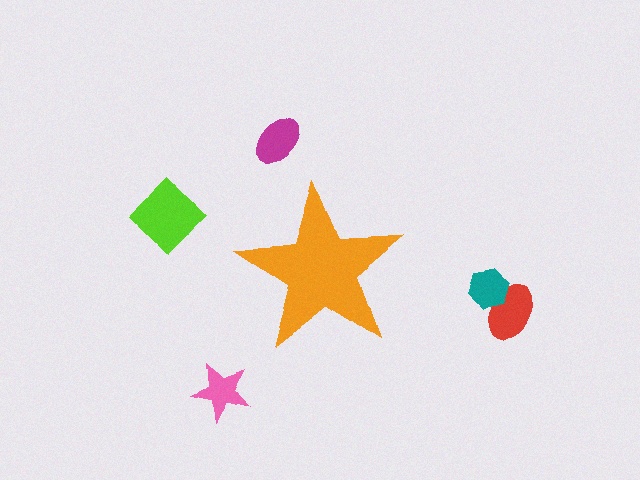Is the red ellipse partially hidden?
No, the red ellipse is fully visible.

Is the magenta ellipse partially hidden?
No, the magenta ellipse is fully visible.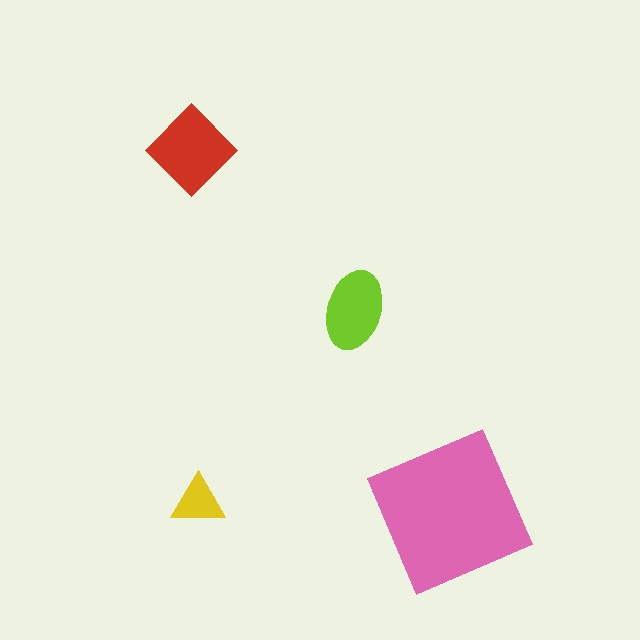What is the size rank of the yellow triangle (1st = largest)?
4th.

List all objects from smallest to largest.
The yellow triangle, the lime ellipse, the red diamond, the pink square.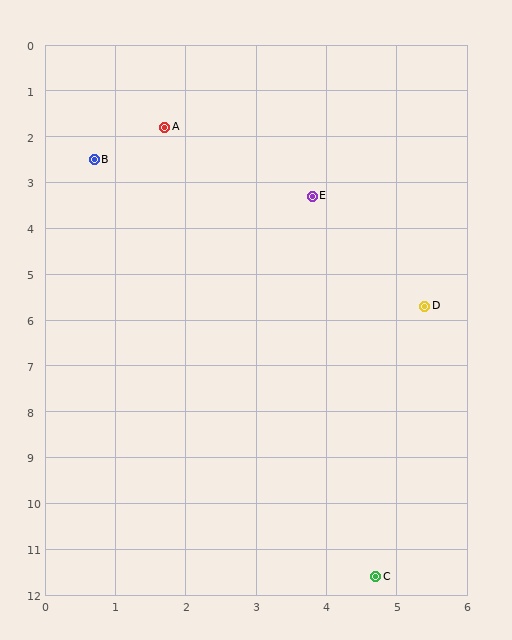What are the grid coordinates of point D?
Point D is at approximately (5.4, 5.7).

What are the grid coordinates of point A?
Point A is at approximately (1.7, 1.8).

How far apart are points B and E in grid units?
Points B and E are about 3.2 grid units apart.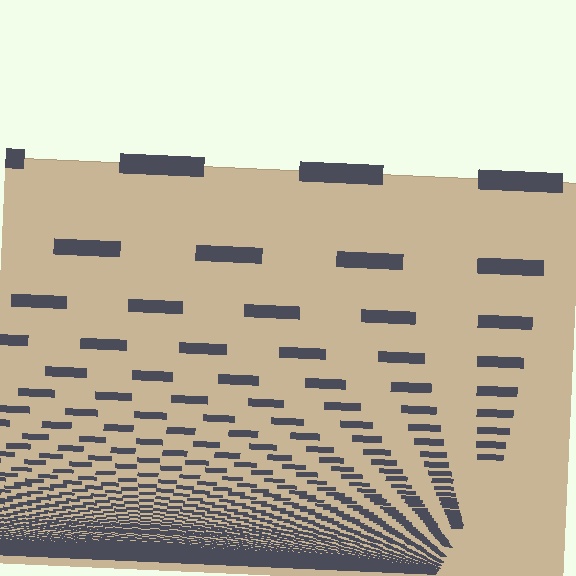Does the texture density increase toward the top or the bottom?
Density increases toward the bottom.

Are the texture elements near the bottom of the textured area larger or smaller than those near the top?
Smaller. The gradient is inverted — elements near the bottom are smaller and denser.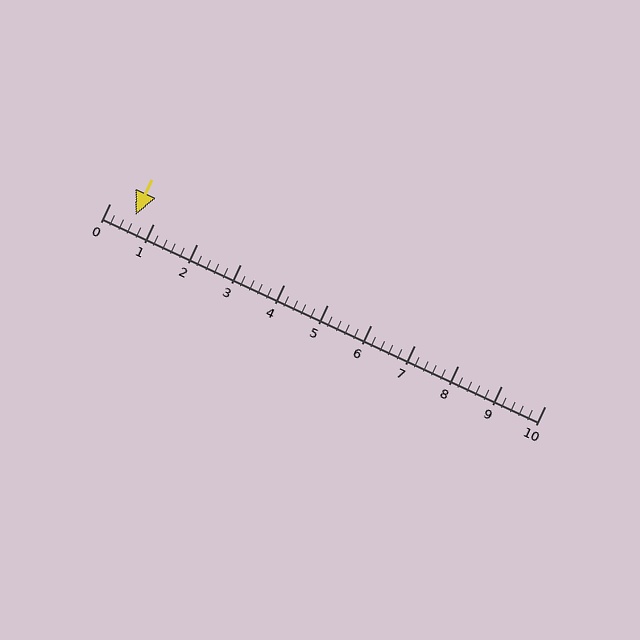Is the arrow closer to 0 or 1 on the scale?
The arrow is closer to 1.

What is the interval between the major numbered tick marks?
The major tick marks are spaced 1 units apart.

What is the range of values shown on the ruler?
The ruler shows values from 0 to 10.